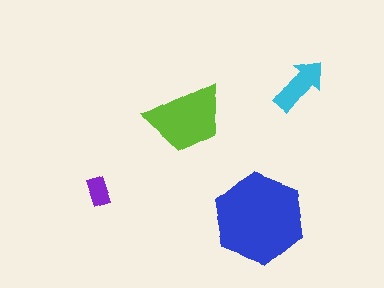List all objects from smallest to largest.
The purple rectangle, the cyan arrow, the lime trapezoid, the blue hexagon.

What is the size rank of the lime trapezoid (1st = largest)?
2nd.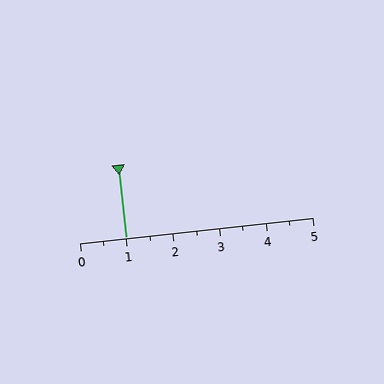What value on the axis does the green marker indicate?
The marker indicates approximately 1.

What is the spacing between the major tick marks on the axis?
The major ticks are spaced 1 apart.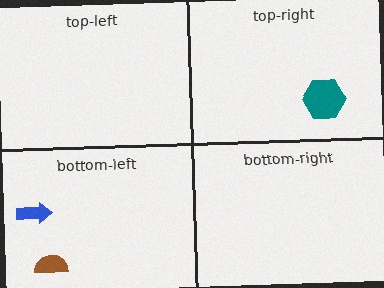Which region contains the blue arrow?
The bottom-left region.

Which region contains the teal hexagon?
The top-right region.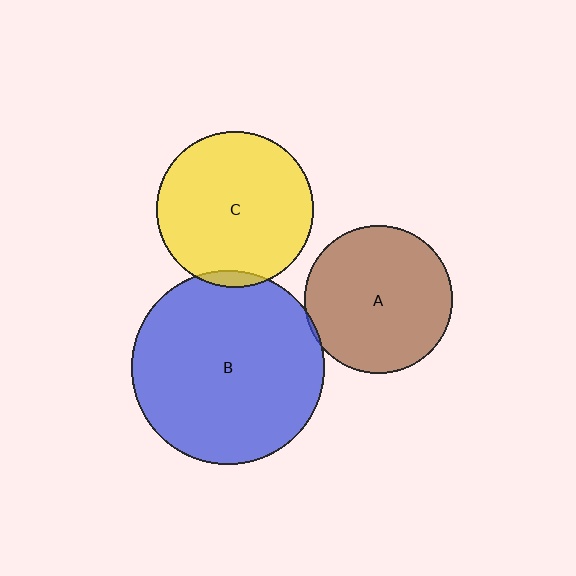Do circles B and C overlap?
Yes.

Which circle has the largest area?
Circle B (blue).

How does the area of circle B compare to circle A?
Approximately 1.7 times.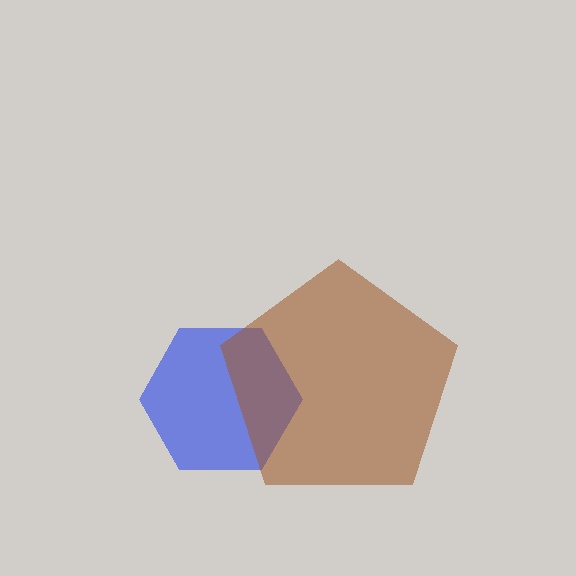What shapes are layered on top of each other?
The layered shapes are: a blue hexagon, a brown pentagon.